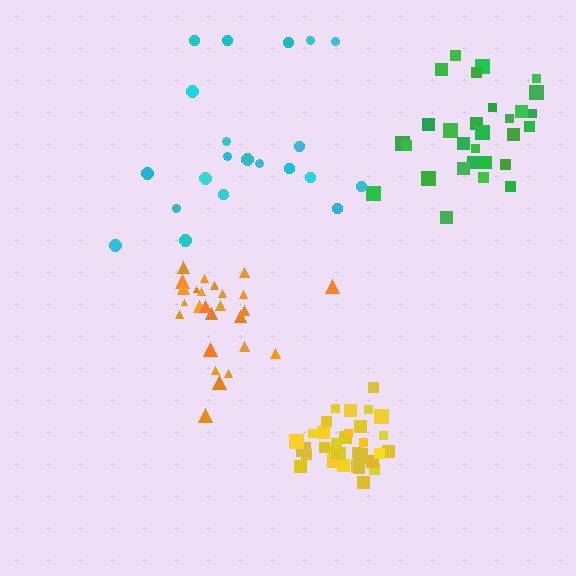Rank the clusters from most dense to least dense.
yellow, orange, green, cyan.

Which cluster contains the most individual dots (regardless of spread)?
Yellow (35).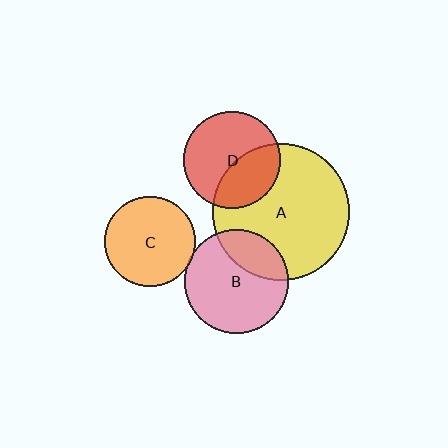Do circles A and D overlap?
Yes.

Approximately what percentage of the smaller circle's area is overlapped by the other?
Approximately 40%.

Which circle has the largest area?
Circle A (yellow).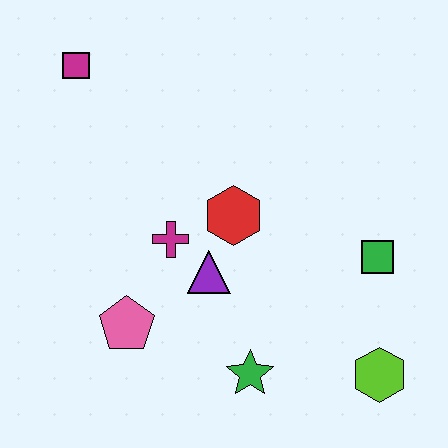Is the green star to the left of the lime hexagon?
Yes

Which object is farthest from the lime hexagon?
The magenta square is farthest from the lime hexagon.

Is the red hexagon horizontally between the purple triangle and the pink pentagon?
No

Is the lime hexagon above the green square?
No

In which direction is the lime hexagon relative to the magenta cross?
The lime hexagon is to the right of the magenta cross.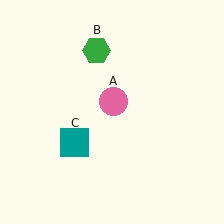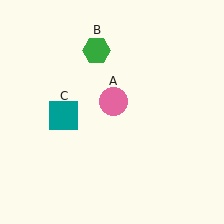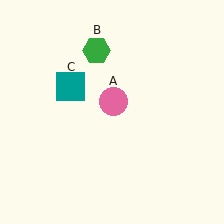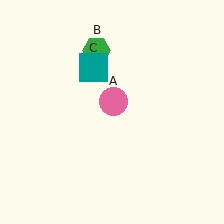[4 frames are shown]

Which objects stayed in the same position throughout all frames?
Pink circle (object A) and green hexagon (object B) remained stationary.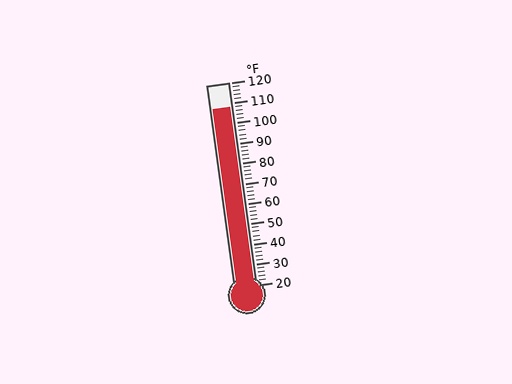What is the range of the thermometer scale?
The thermometer scale ranges from 20°F to 120°F.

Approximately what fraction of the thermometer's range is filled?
The thermometer is filled to approximately 90% of its range.